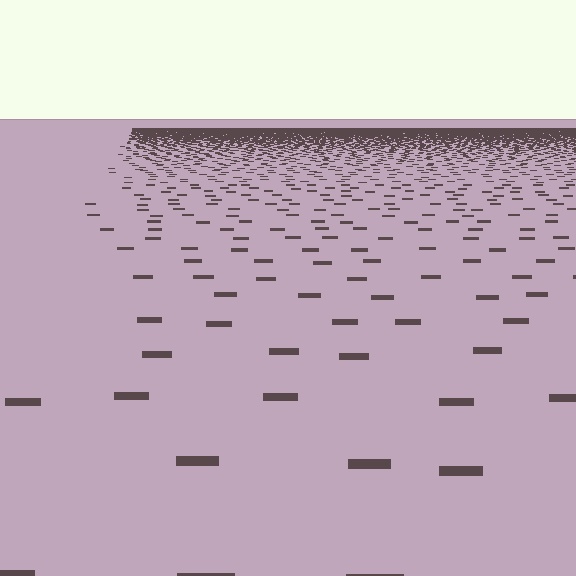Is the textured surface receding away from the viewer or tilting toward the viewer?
The surface is receding away from the viewer. Texture elements get smaller and denser toward the top.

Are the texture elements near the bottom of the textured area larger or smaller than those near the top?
Larger. Near the bottom, elements are closer to the viewer and appear at a bigger on-screen size.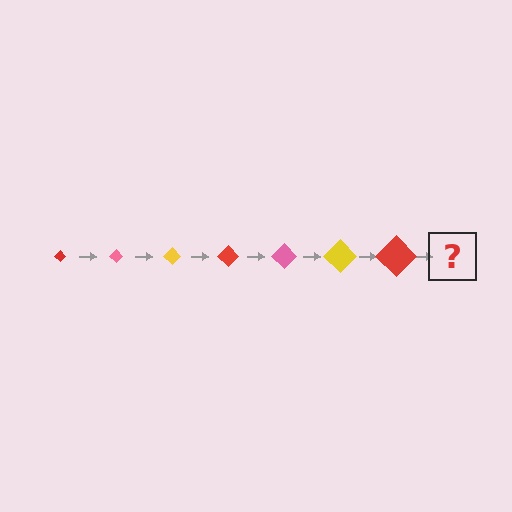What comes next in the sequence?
The next element should be a pink diamond, larger than the previous one.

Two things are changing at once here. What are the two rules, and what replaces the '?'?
The two rules are that the diamond grows larger each step and the color cycles through red, pink, and yellow. The '?' should be a pink diamond, larger than the previous one.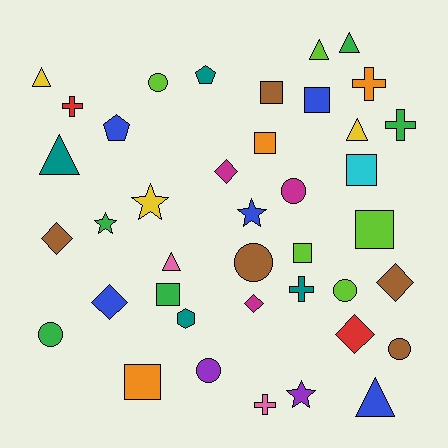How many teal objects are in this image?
There are 4 teal objects.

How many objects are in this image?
There are 40 objects.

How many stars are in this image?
There are 4 stars.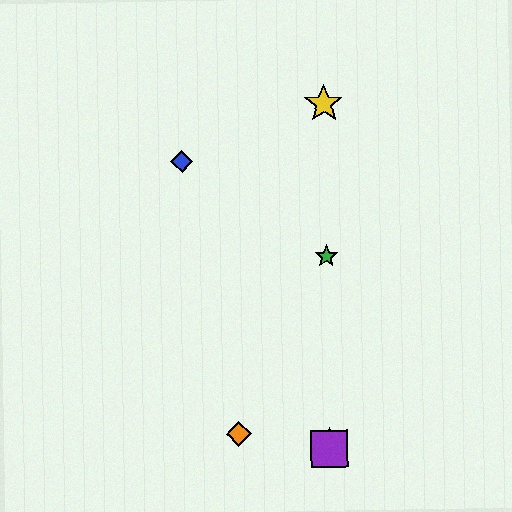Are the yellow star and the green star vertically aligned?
Yes, both are at x≈324.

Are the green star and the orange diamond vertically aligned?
No, the green star is at x≈326 and the orange diamond is at x≈239.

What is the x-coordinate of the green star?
The green star is at x≈326.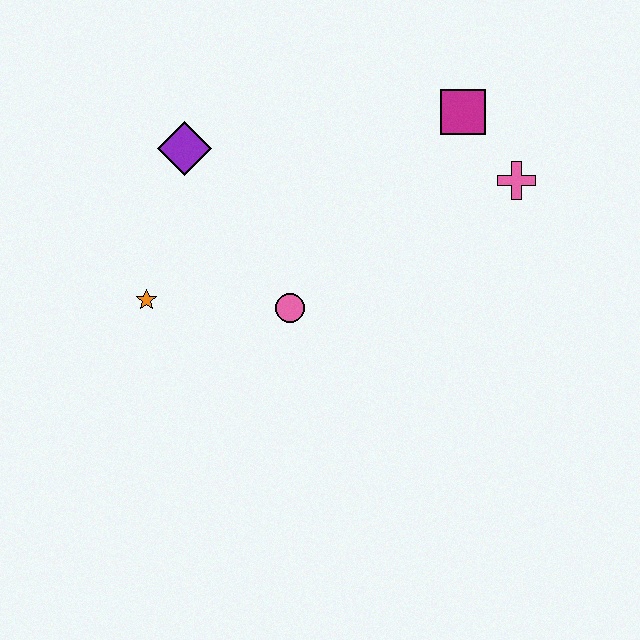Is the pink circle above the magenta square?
No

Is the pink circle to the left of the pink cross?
Yes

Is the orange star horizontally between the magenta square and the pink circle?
No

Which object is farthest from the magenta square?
The orange star is farthest from the magenta square.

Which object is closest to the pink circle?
The orange star is closest to the pink circle.